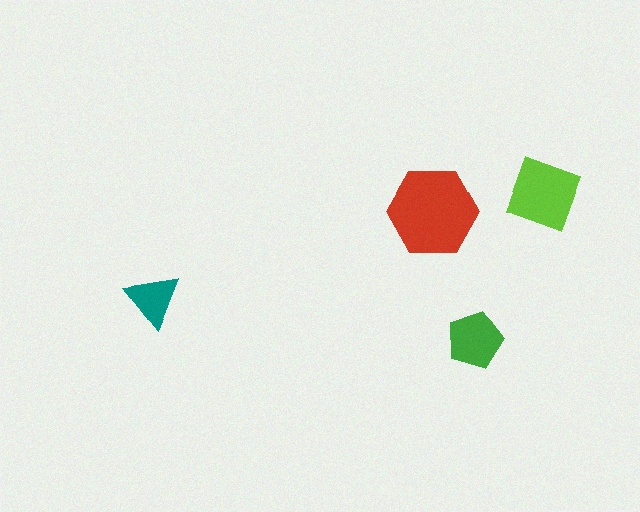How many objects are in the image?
There are 4 objects in the image.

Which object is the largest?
The red hexagon.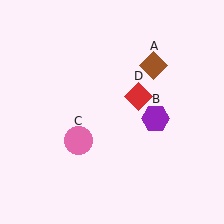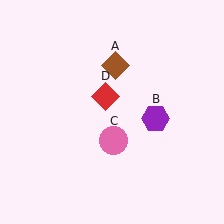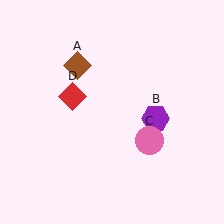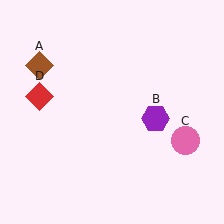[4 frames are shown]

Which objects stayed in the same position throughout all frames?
Purple hexagon (object B) remained stationary.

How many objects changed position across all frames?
3 objects changed position: brown diamond (object A), pink circle (object C), red diamond (object D).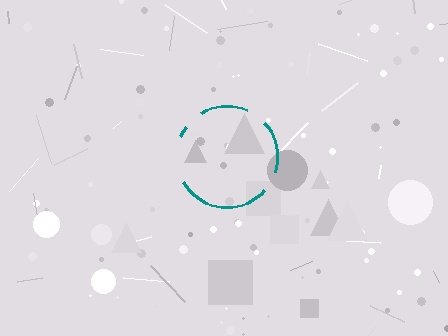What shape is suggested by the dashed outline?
The dashed outline suggests a circle.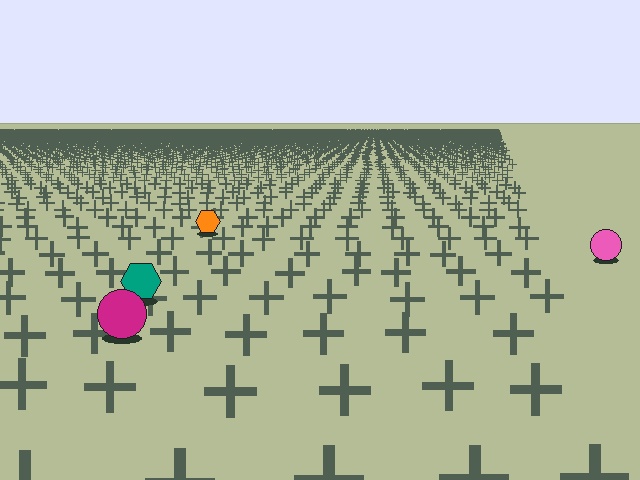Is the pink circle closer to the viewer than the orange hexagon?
Yes. The pink circle is closer — you can tell from the texture gradient: the ground texture is coarser near it.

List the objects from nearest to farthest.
From nearest to farthest: the magenta circle, the teal hexagon, the pink circle, the orange hexagon.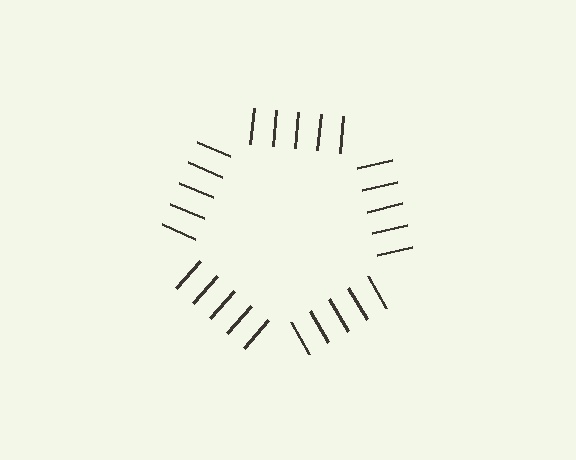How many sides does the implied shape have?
5 sides — the line-ends trace a pentagon.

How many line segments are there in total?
25 — 5 along each of the 5 edges.